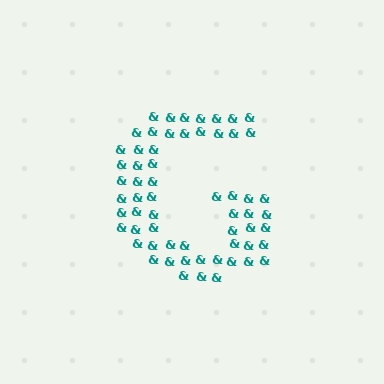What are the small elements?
The small elements are ampersands.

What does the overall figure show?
The overall figure shows the letter G.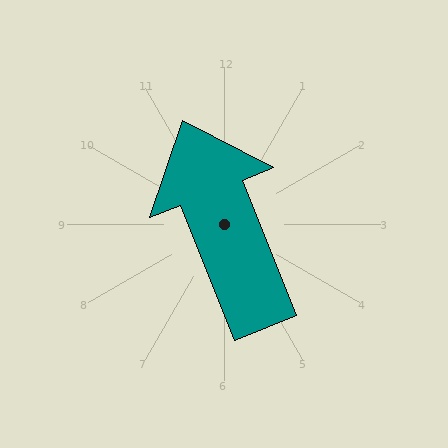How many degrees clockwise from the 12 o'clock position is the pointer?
Approximately 338 degrees.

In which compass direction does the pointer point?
North.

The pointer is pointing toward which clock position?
Roughly 11 o'clock.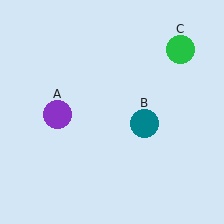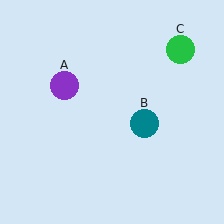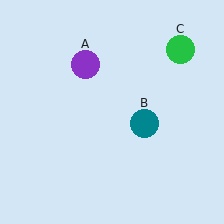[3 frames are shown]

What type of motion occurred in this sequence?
The purple circle (object A) rotated clockwise around the center of the scene.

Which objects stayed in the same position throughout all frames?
Teal circle (object B) and green circle (object C) remained stationary.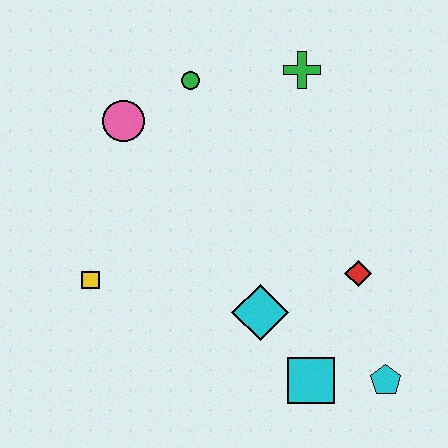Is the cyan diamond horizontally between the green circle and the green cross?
Yes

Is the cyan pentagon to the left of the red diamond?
No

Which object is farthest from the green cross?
The cyan pentagon is farthest from the green cross.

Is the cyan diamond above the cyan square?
Yes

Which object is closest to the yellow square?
The pink circle is closest to the yellow square.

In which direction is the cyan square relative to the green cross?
The cyan square is below the green cross.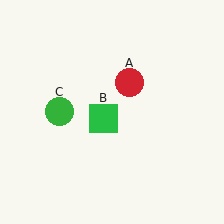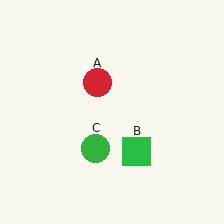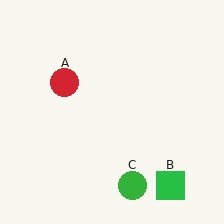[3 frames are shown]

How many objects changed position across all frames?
3 objects changed position: red circle (object A), green square (object B), green circle (object C).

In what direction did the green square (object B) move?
The green square (object B) moved down and to the right.